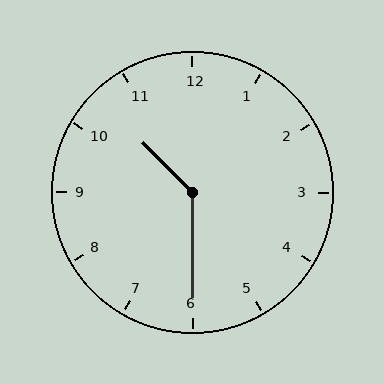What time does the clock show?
10:30.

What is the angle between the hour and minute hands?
Approximately 135 degrees.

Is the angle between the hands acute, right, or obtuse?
It is obtuse.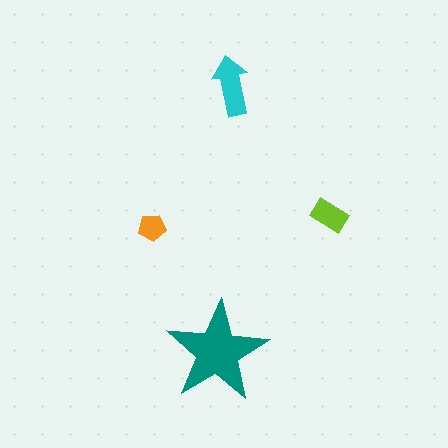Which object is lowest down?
The teal star is bottommost.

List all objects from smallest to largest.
The orange pentagon, the lime rectangle, the cyan arrow, the teal star.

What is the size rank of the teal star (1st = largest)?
1st.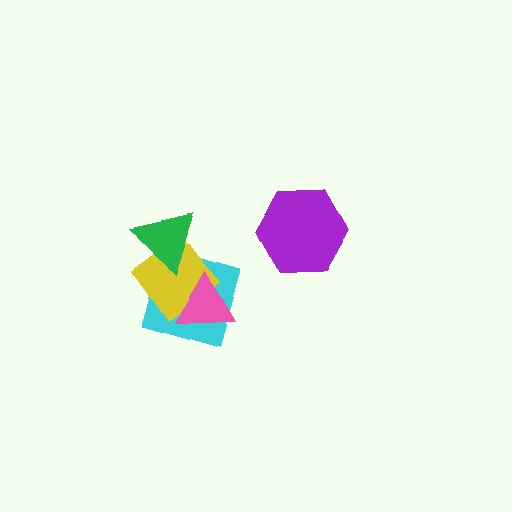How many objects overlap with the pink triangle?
2 objects overlap with the pink triangle.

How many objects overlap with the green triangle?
2 objects overlap with the green triangle.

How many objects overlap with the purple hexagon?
0 objects overlap with the purple hexagon.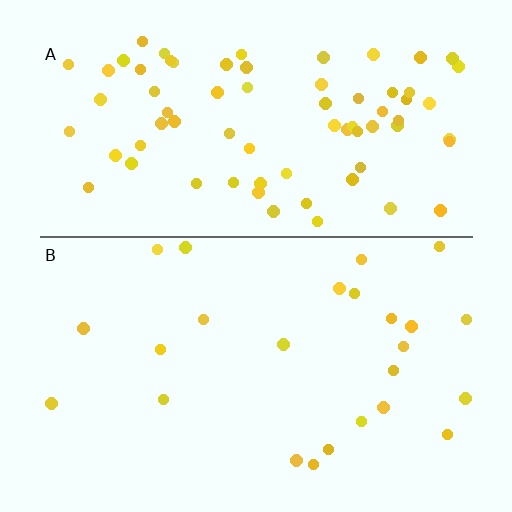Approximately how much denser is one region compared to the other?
Approximately 3.0× — region A over region B.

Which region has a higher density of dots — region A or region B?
A (the top).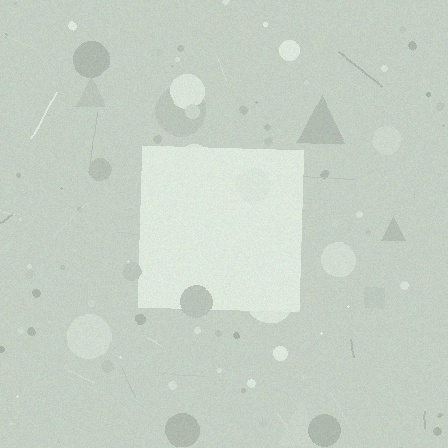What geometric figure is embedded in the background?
A square is embedded in the background.